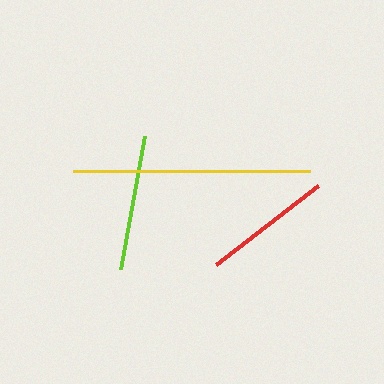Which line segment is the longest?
The yellow line is the longest at approximately 238 pixels.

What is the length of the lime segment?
The lime segment is approximately 134 pixels long.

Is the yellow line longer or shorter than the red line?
The yellow line is longer than the red line.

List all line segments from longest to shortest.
From longest to shortest: yellow, lime, red.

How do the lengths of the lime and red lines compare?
The lime and red lines are approximately the same length.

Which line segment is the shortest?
The red line is the shortest at approximately 129 pixels.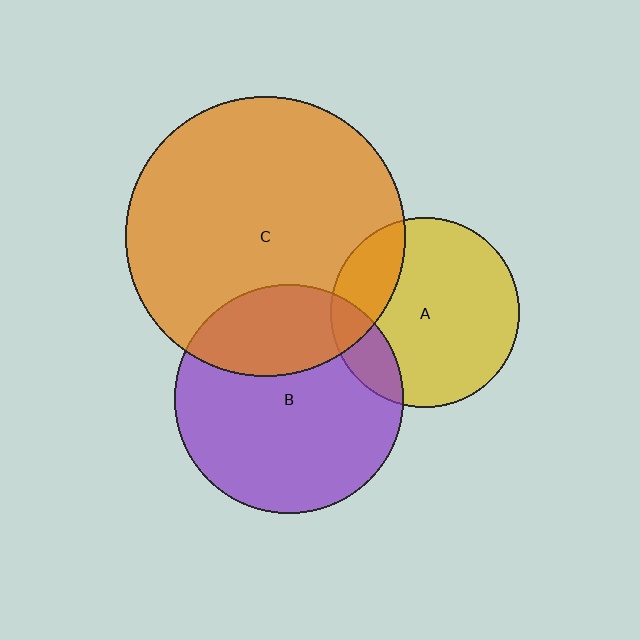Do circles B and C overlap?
Yes.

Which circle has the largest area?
Circle C (orange).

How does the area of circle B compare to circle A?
Approximately 1.5 times.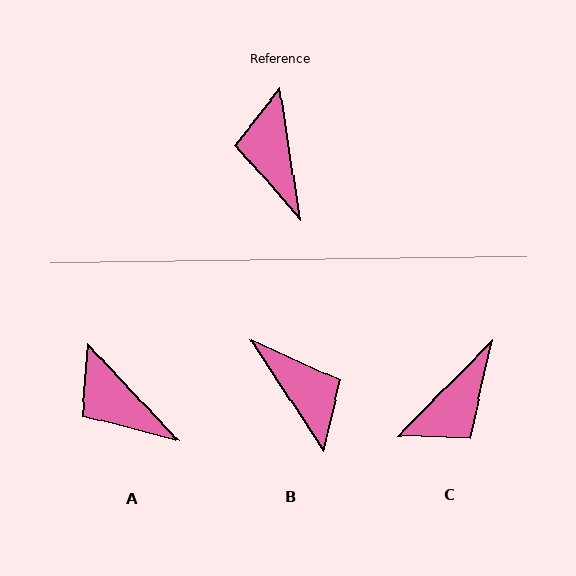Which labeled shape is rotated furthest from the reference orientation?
B, about 155 degrees away.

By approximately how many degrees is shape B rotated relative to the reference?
Approximately 155 degrees clockwise.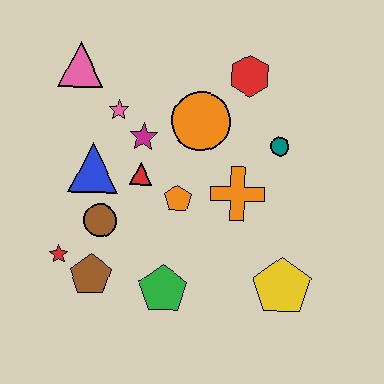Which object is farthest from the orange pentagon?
The pink triangle is farthest from the orange pentagon.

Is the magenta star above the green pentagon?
Yes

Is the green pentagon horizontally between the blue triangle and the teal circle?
Yes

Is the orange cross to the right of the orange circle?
Yes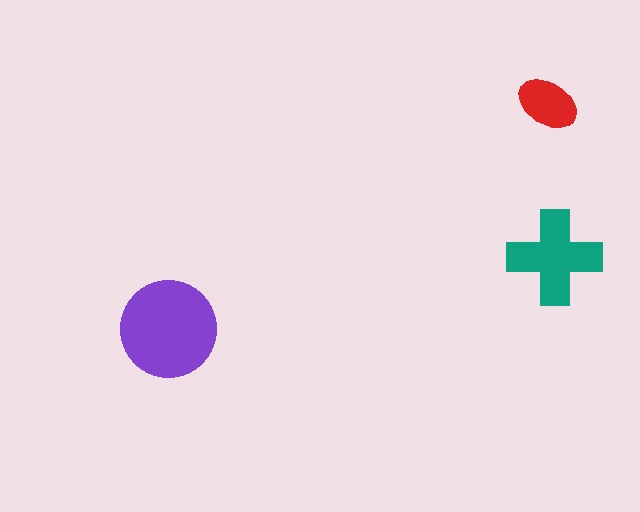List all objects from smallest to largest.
The red ellipse, the teal cross, the purple circle.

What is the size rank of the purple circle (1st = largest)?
1st.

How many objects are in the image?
There are 3 objects in the image.